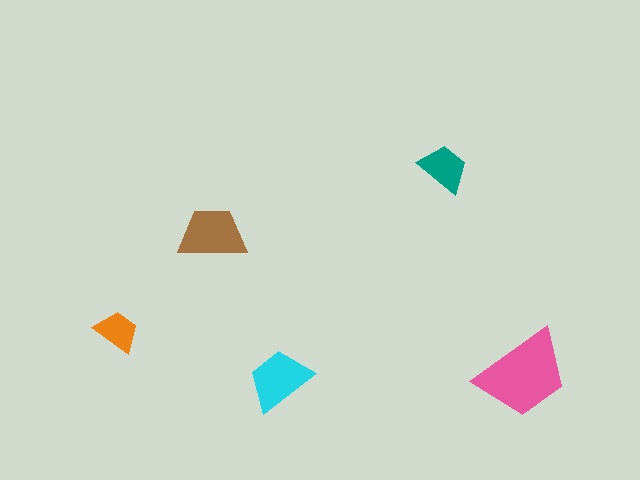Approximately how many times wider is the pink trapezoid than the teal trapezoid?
About 2 times wider.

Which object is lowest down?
The cyan trapezoid is bottommost.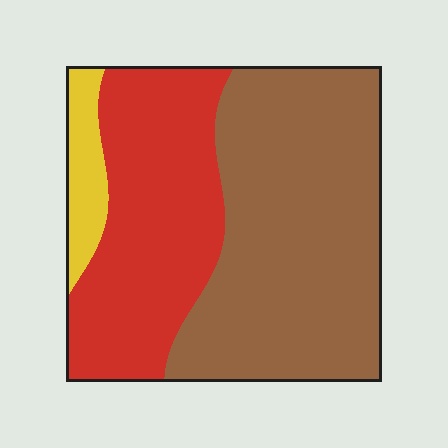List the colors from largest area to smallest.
From largest to smallest: brown, red, yellow.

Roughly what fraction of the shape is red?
Red takes up between a third and a half of the shape.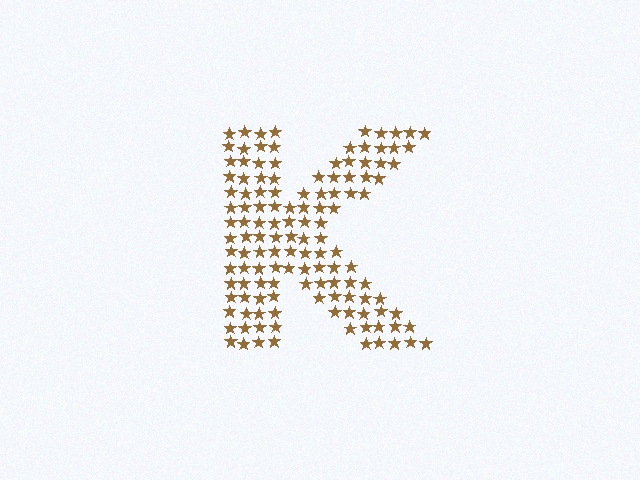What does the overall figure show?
The overall figure shows the letter K.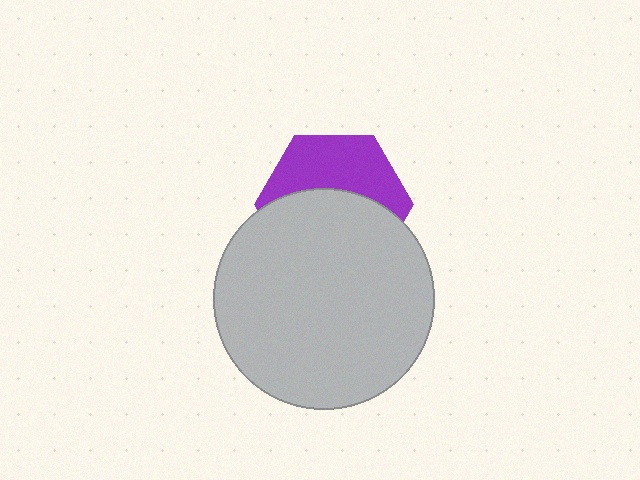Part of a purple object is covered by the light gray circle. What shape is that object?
It is a hexagon.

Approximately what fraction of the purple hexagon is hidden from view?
Roughly 56% of the purple hexagon is hidden behind the light gray circle.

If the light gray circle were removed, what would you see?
You would see the complete purple hexagon.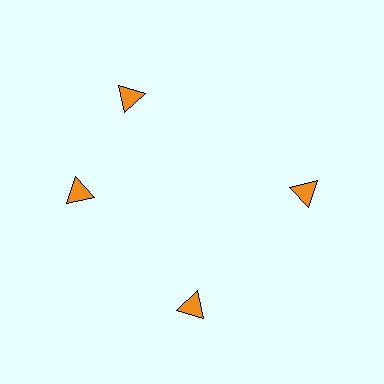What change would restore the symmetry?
The symmetry would be restored by rotating it back into even spacing with its neighbors so that all 4 triangles sit at equal angles and equal distance from the center.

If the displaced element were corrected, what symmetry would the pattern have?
It would have 4-fold rotational symmetry — the pattern would map onto itself every 90 degrees.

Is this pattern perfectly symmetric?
No. The 4 orange triangles are arranged in a ring, but one element near the 12 o'clock position is rotated out of alignment along the ring, breaking the 4-fold rotational symmetry.